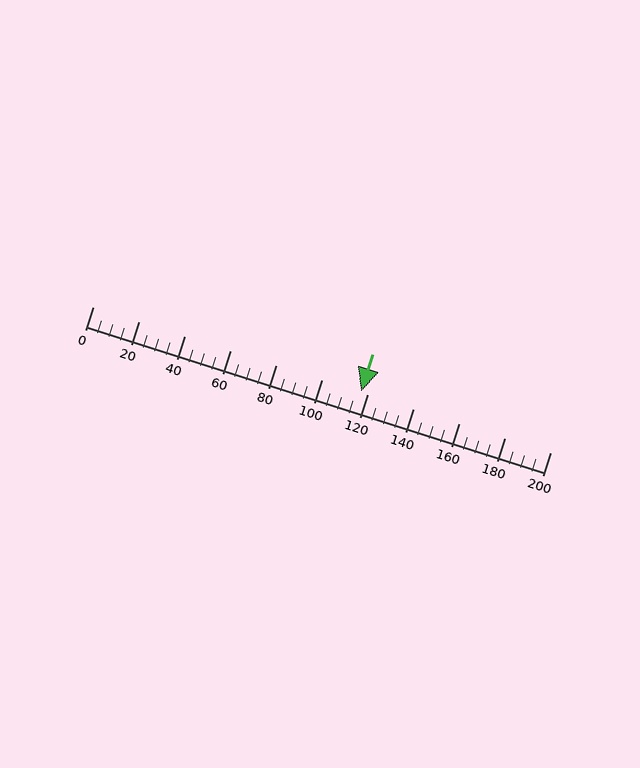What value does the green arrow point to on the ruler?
The green arrow points to approximately 117.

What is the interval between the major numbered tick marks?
The major tick marks are spaced 20 units apart.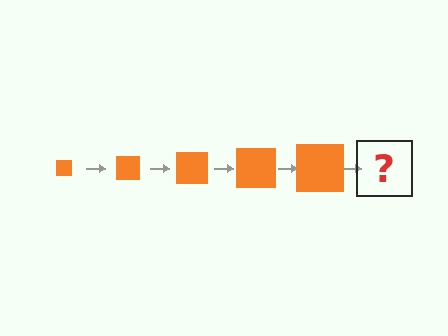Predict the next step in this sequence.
The next step is an orange square, larger than the previous one.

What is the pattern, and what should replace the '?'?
The pattern is that the square gets progressively larger each step. The '?' should be an orange square, larger than the previous one.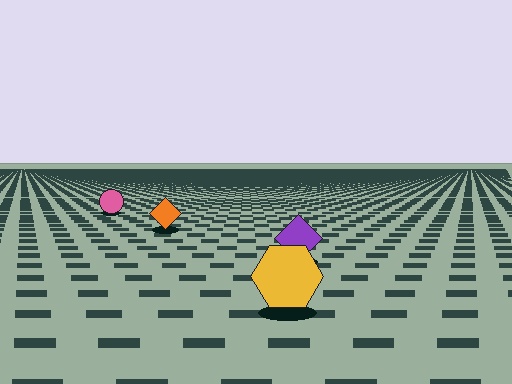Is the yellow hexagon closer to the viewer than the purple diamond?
Yes. The yellow hexagon is closer — you can tell from the texture gradient: the ground texture is coarser near it.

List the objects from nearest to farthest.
From nearest to farthest: the yellow hexagon, the purple diamond, the orange diamond, the pink circle.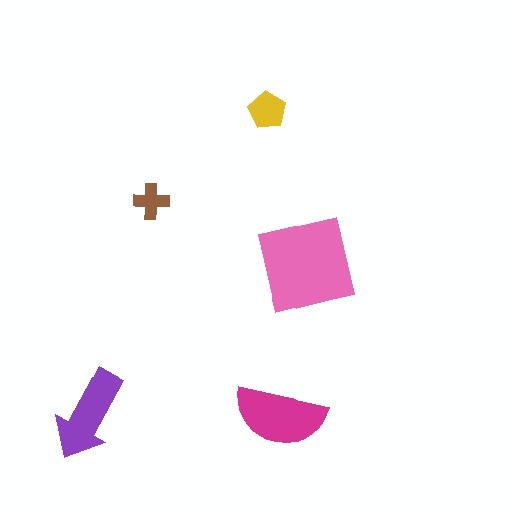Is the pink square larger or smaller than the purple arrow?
Larger.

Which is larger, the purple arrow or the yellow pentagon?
The purple arrow.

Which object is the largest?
The pink square.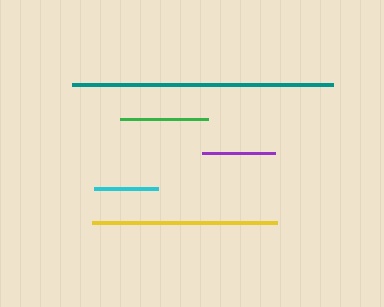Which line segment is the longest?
The teal line is the longest at approximately 261 pixels.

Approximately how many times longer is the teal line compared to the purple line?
The teal line is approximately 3.6 times the length of the purple line.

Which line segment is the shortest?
The cyan line is the shortest at approximately 64 pixels.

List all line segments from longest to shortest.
From longest to shortest: teal, yellow, green, purple, cyan.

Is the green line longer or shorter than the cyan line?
The green line is longer than the cyan line.